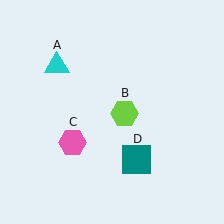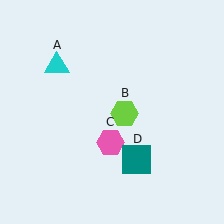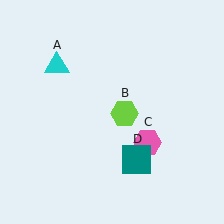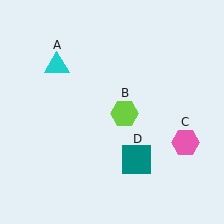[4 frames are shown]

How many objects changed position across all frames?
1 object changed position: pink hexagon (object C).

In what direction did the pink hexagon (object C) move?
The pink hexagon (object C) moved right.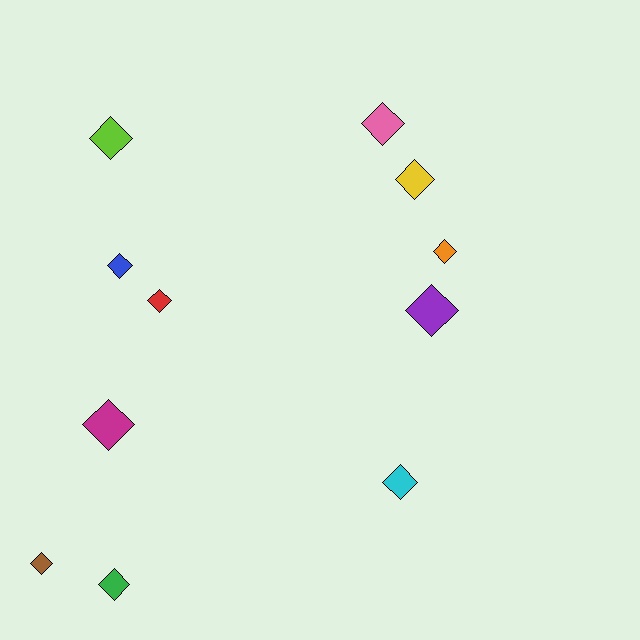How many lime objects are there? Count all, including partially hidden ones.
There is 1 lime object.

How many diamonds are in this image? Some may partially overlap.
There are 11 diamonds.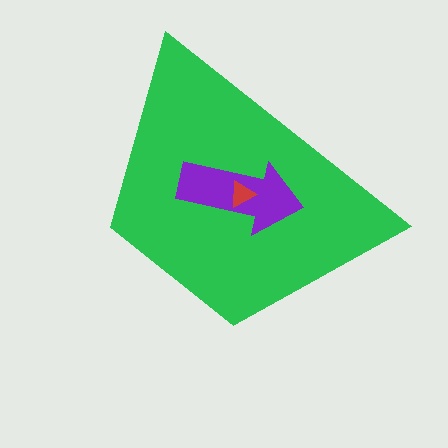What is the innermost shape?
The red triangle.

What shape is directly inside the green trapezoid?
The purple arrow.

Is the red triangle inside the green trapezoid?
Yes.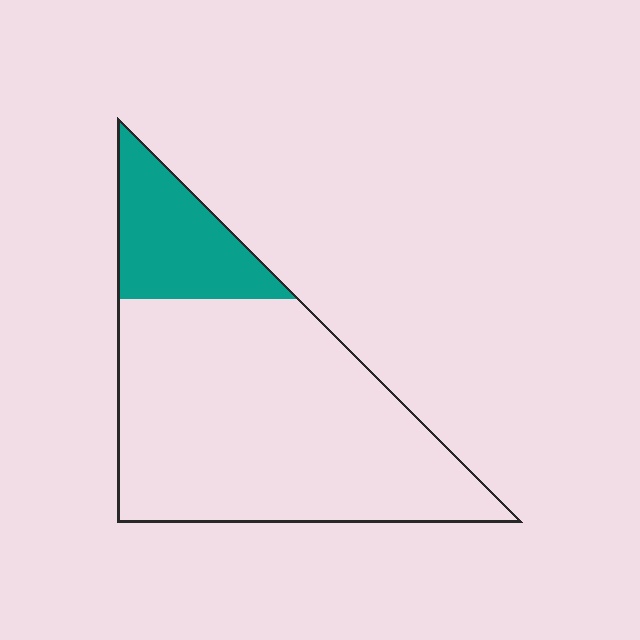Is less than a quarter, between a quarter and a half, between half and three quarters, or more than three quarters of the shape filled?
Less than a quarter.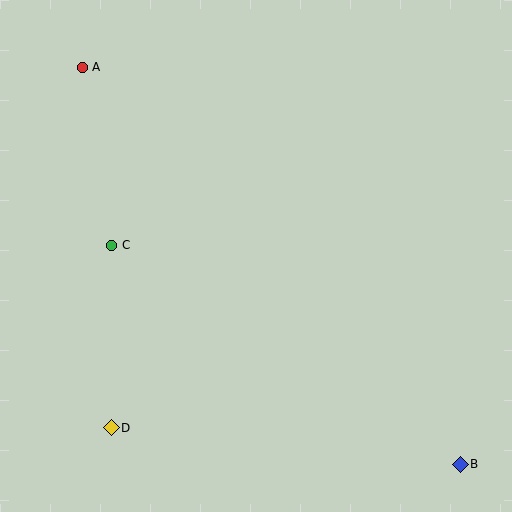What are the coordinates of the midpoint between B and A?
The midpoint between B and A is at (271, 266).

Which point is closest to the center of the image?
Point C at (112, 245) is closest to the center.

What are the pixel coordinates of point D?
Point D is at (111, 428).